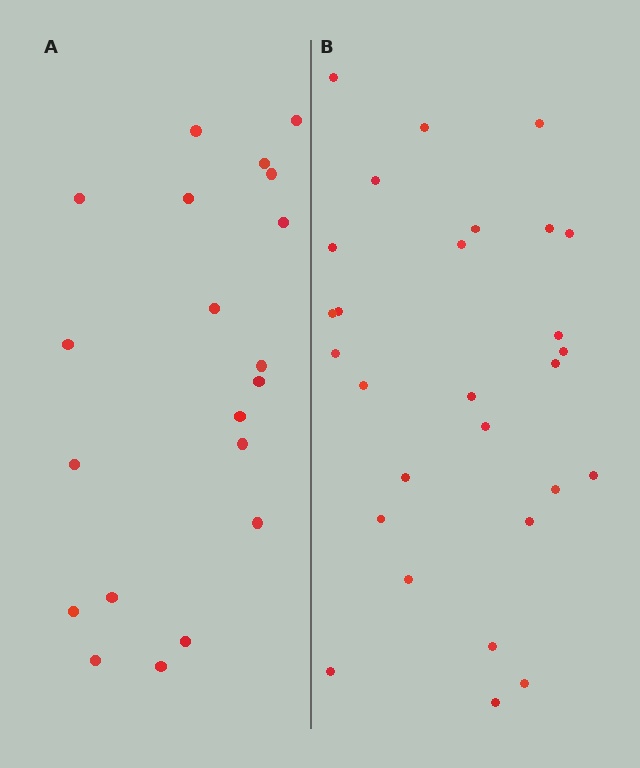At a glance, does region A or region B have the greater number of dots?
Region B (the right region) has more dots.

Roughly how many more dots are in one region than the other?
Region B has roughly 8 or so more dots than region A.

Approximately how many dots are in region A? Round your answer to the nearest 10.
About 20 dots.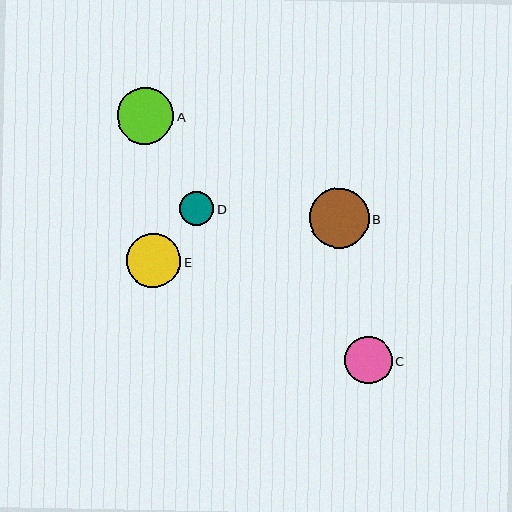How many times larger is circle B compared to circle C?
Circle B is approximately 1.3 times the size of circle C.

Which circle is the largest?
Circle B is the largest with a size of approximately 59 pixels.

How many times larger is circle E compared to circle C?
Circle E is approximately 1.1 times the size of circle C.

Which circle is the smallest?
Circle D is the smallest with a size of approximately 34 pixels.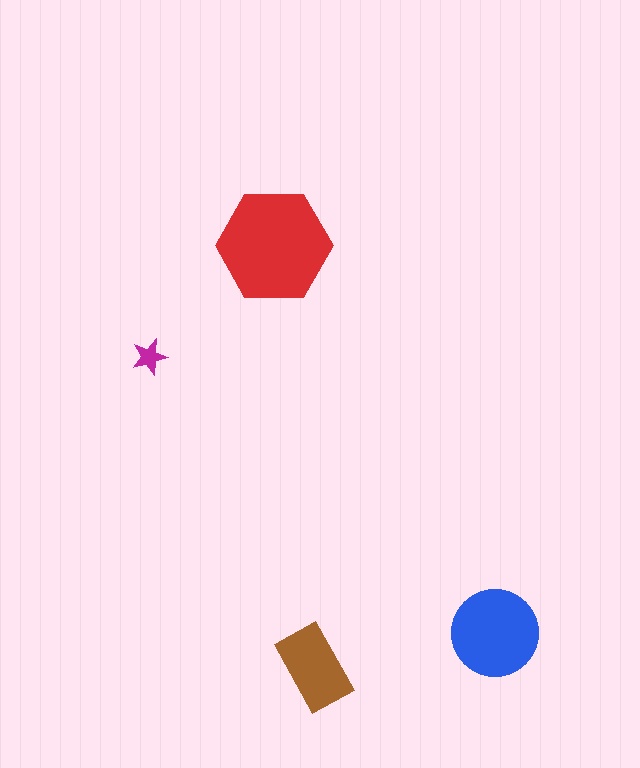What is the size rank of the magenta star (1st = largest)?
4th.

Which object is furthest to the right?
The blue circle is rightmost.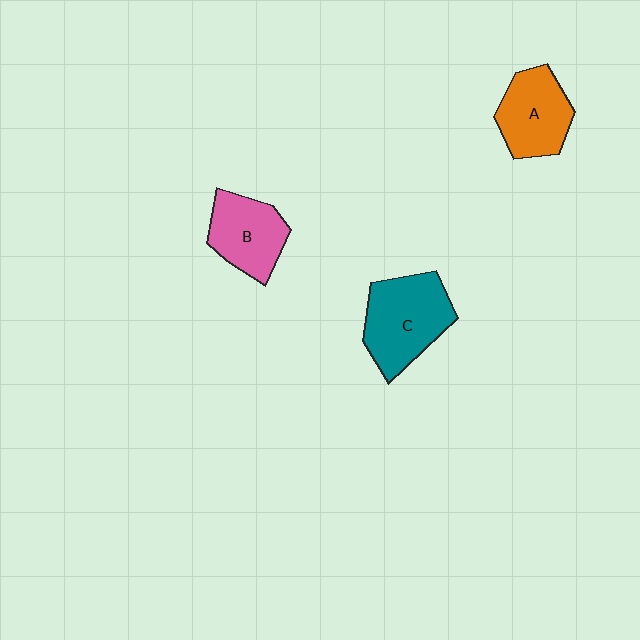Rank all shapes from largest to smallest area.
From largest to smallest: C (teal), A (orange), B (pink).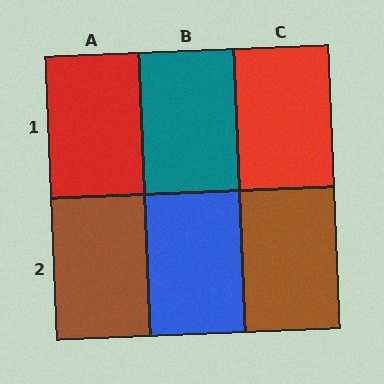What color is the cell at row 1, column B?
Teal.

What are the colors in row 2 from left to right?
Brown, blue, brown.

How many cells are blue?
1 cell is blue.